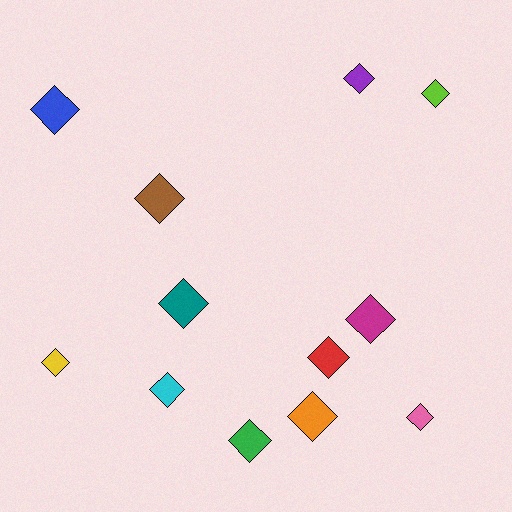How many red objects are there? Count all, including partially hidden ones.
There is 1 red object.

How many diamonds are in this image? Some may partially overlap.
There are 12 diamonds.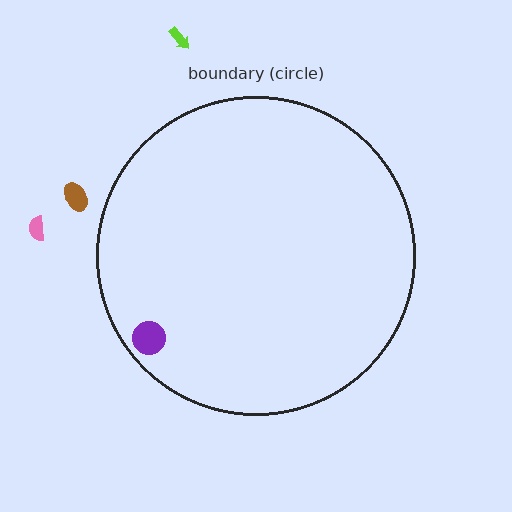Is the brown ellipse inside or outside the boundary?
Outside.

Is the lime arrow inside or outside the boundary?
Outside.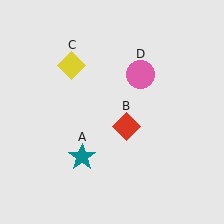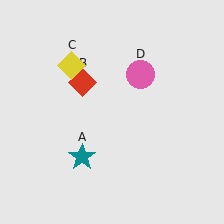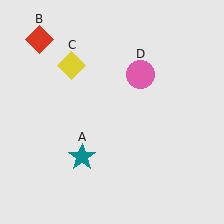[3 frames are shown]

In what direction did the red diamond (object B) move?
The red diamond (object B) moved up and to the left.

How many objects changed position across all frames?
1 object changed position: red diamond (object B).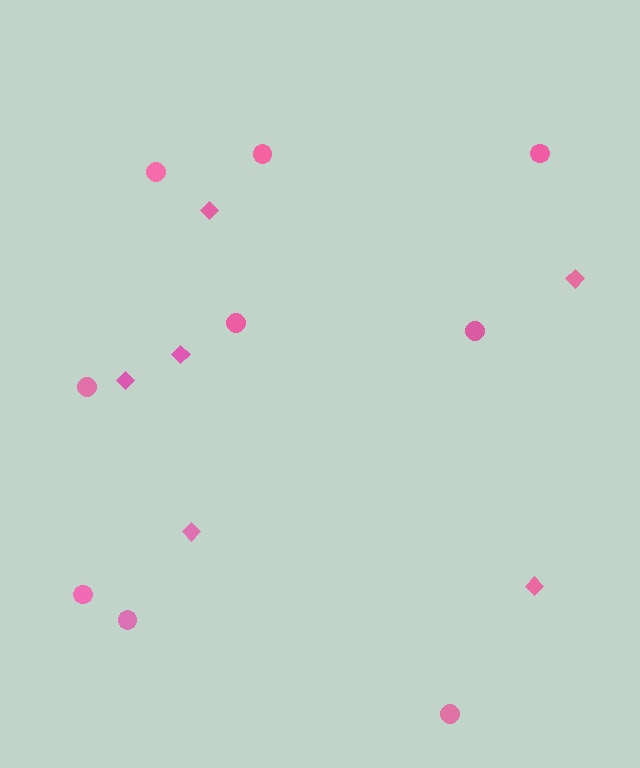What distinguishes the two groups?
There are 2 groups: one group of diamonds (6) and one group of circles (9).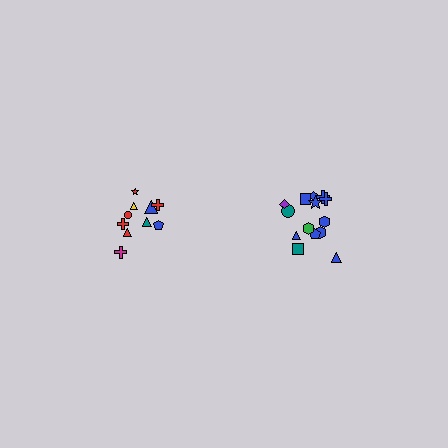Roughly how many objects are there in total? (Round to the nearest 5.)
Roughly 25 objects in total.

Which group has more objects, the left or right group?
The right group.